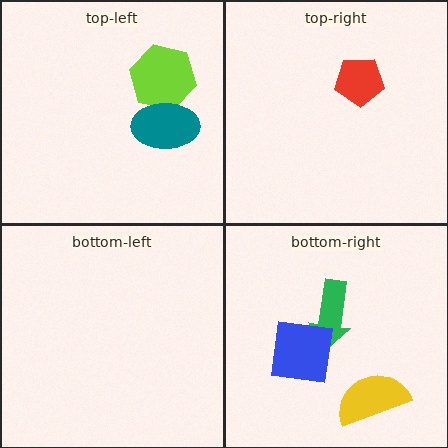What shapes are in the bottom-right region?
The green arrow, the yellow semicircle, the blue square.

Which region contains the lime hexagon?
The top-left region.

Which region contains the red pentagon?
The top-right region.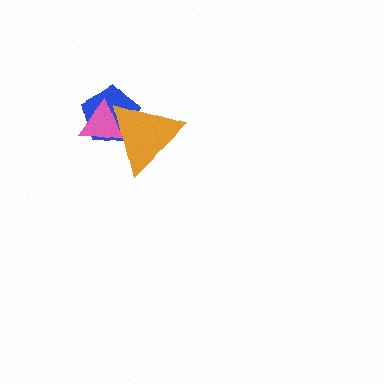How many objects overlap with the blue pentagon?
2 objects overlap with the blue pentagon.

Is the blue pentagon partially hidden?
Yes, it is partially covered by another shape.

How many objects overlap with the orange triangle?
2 objects overlap with the orange triangle.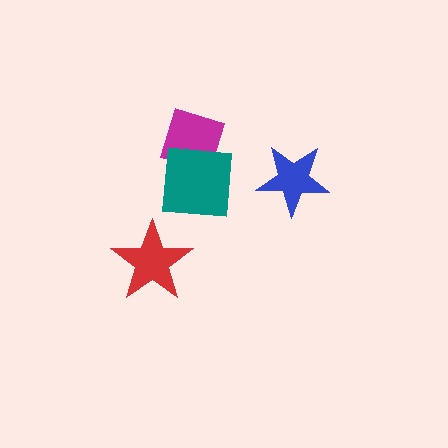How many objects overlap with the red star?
0 objects overlap with the red star.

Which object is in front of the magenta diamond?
The teal square is in front of the magenta diamond.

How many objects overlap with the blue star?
0 objects overlap with the blue star.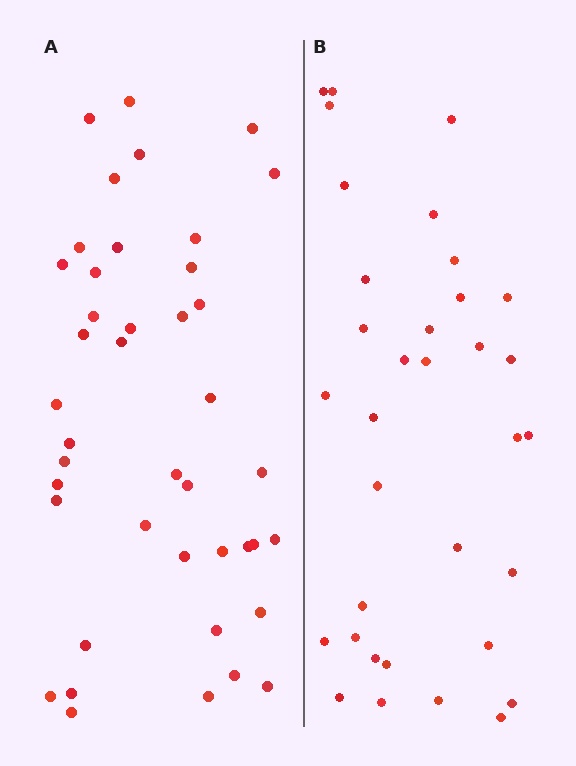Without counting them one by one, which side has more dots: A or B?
Region A (the left region) has more dots.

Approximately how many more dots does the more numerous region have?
Region A has roughly 8 or so more dots than region B.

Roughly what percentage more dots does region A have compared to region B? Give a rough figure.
About 25% more.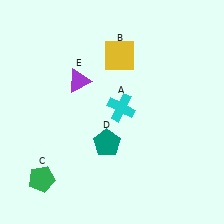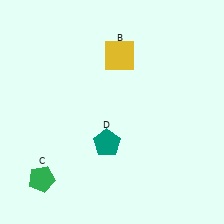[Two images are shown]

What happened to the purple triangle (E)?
The purple triangle (E) was removed in Image 2. It was in the top-left area of Image 1.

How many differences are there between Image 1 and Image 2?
There are 2 differences between the two images.